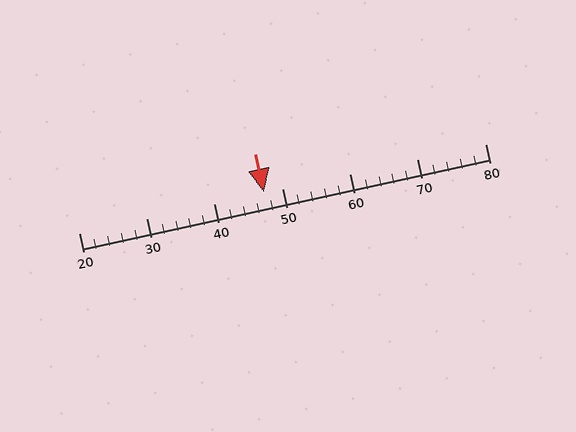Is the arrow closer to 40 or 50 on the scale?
The arrow is closer to 50.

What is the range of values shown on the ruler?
The ruler shows values from 20 to 80.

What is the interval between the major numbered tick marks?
The major tick marks are spaced 10 units apart.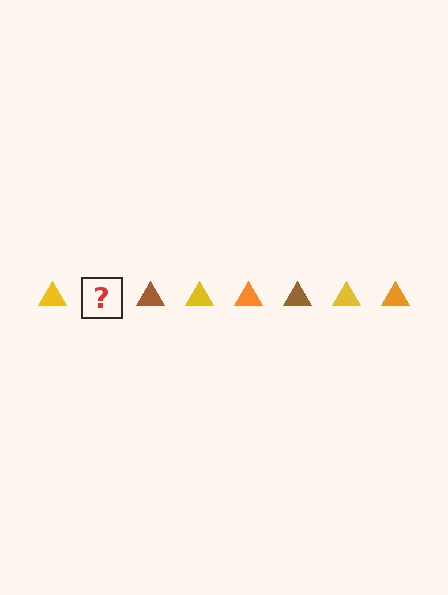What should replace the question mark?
The question mark should be replaced with an orange triangle.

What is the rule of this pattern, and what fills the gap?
The rule is that the pattern cycles through yellow, orange, brown triangles. The gap should be filled with an orange triangle.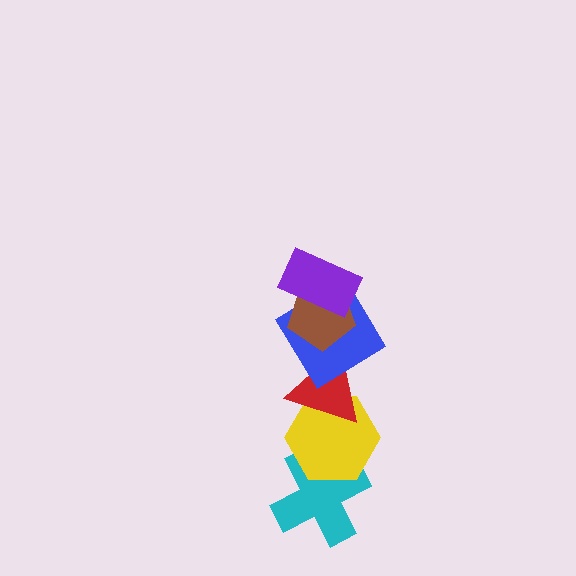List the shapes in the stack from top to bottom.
From top to bottom: the purple rectangle, the brown pentagon, the blue diamond, the red triangle, the yellow hexagon, the cyan cross.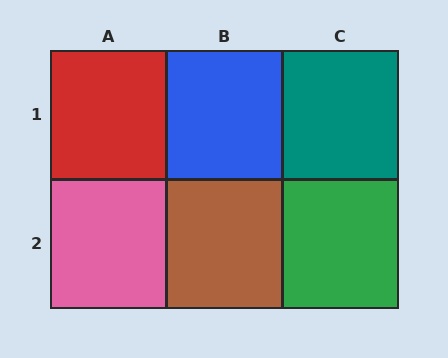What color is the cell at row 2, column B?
Brown.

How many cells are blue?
1 cell is blue.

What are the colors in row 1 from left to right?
Red, blue, teal.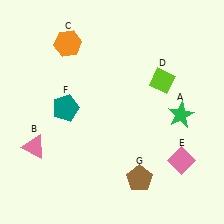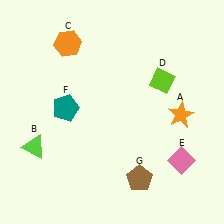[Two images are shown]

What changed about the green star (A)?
In Image 1, A is green. In Image 2, it changed to orange.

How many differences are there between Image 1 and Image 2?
There are 2 differences between the two images.